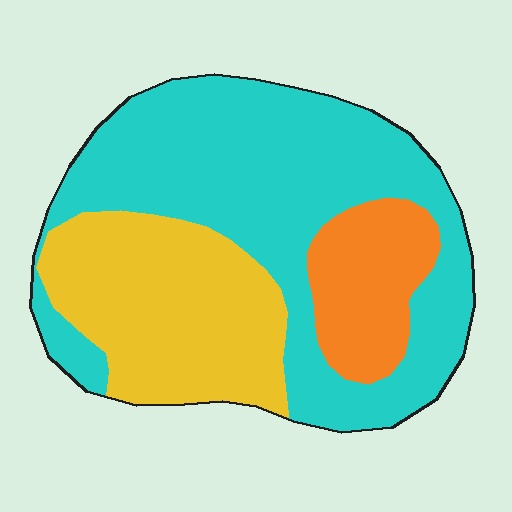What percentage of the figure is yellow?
Yellow covers roughly 30% of the figure.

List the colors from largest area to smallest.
From largest to smallest: cyan, yellow, orange.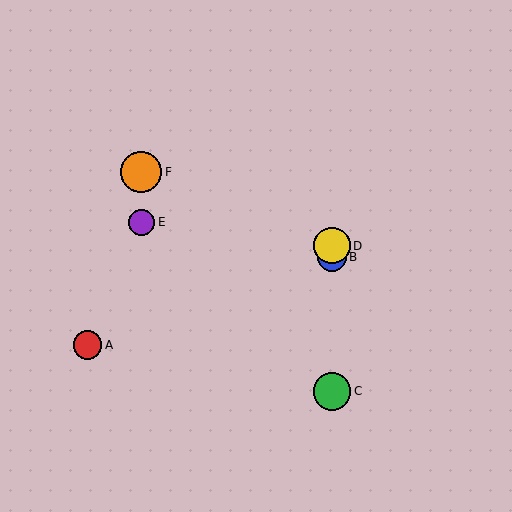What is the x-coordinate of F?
Object F is at x≈141.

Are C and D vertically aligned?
Yes, both are at x≈332.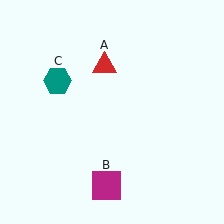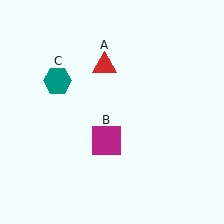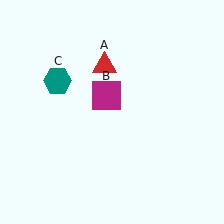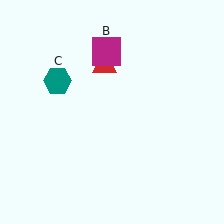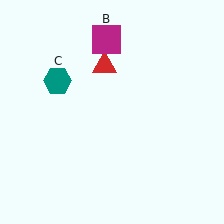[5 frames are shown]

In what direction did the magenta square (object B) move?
The magenta square (object B) moved up.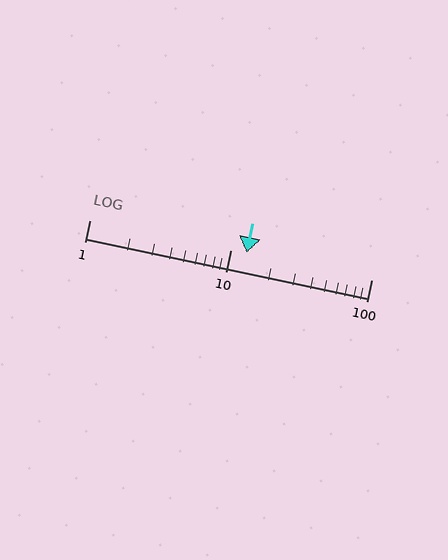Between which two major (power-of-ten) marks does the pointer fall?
The pointer is between 10 and 100.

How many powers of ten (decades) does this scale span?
The scale spans 2 decades, from 1 to 100.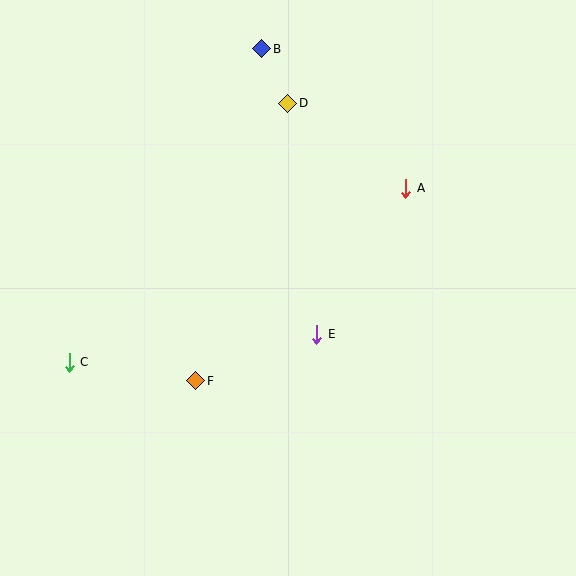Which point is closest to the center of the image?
Point E at (317, 334) is closest to the center.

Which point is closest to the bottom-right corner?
Point E is closest to the bottom-right corner.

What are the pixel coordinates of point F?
Point F is at (196, 381).